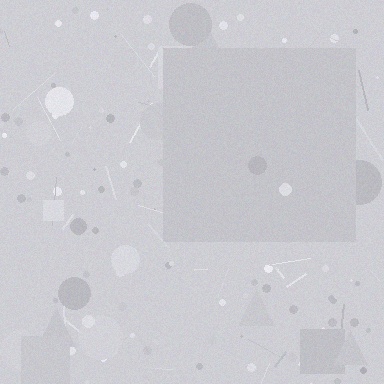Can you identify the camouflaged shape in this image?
The camouflaged shape is a square.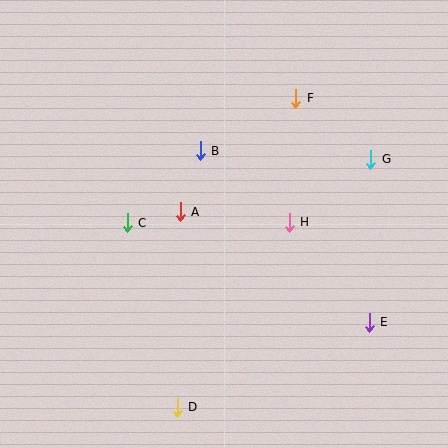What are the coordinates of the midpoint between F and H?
The midpoint between F and H is at (292, 160).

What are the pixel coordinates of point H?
Point H is at (289, 222).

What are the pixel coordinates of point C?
Point C is at (127, 223).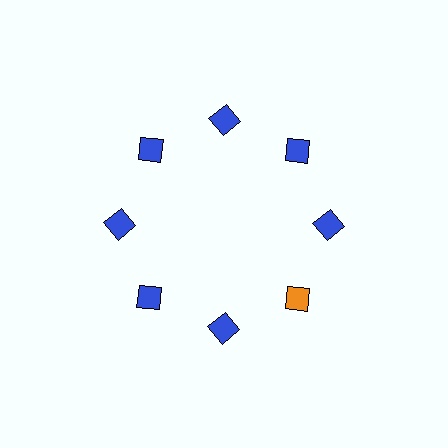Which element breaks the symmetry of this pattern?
The orange square at roughly the 4 o'clock position breaks the symmetry. All other shapes are blue squares.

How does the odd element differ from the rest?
It has a different color: orange instead of blue.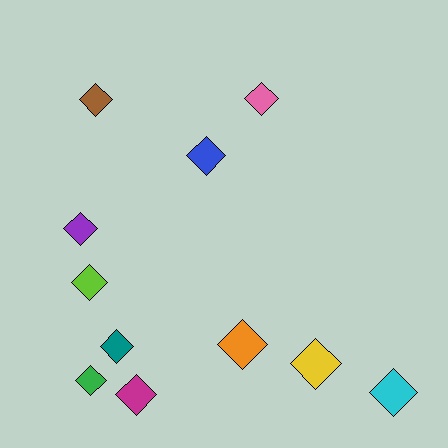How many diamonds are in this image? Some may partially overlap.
There are 11 diamonds.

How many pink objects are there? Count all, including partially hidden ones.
There is 1 pink object.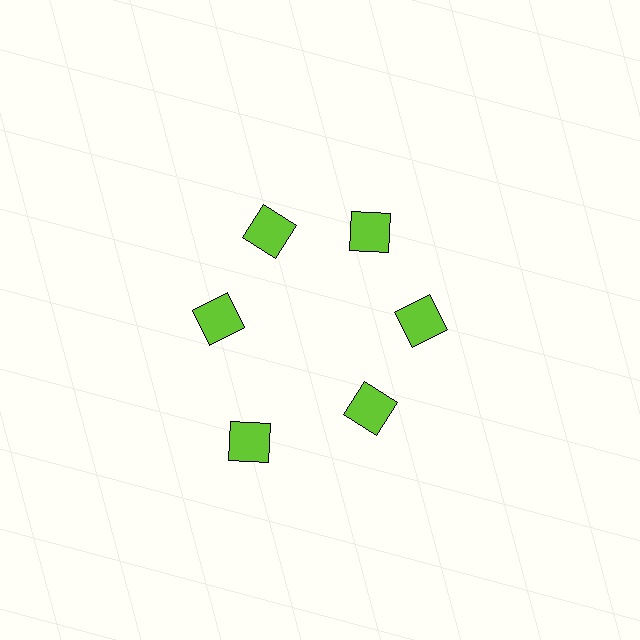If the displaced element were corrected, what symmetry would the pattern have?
It would have 6-fold rotational symmetry — the pattern would map onto itself every 60 degrees.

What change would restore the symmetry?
The symmetry would be restored by moving it inward, back onto the ring so that all 6 squares sit at equal angles and equal distance from the center.